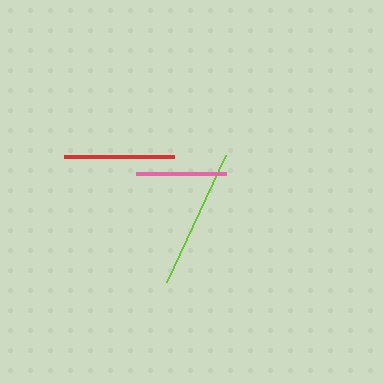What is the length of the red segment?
The red segment is approximately 109 pixels long.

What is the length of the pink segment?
The pink segment is approximately 90 pixels long.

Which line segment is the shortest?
The pink line is the shortest at approximately 90 pixels.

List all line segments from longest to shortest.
From longest to shortest: lime, red, pink.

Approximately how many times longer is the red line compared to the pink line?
The red line is approximately 1.2 times the length of the pink line.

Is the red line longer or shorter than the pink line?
The red line is longer than the pink line.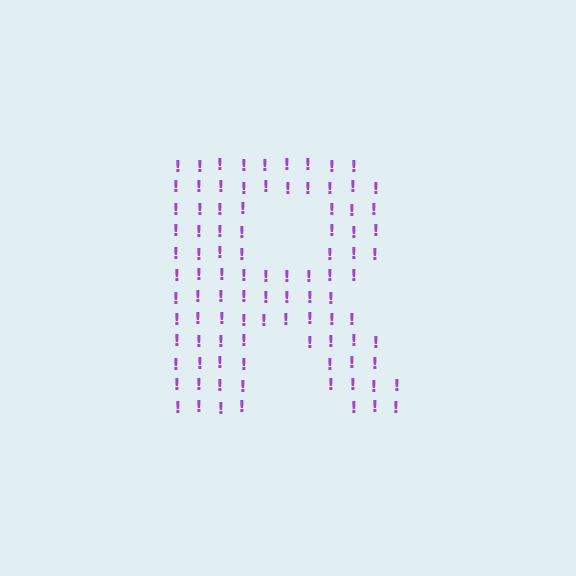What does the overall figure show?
The overall figure shows the letter R.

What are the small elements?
The small elements are exclamation marks.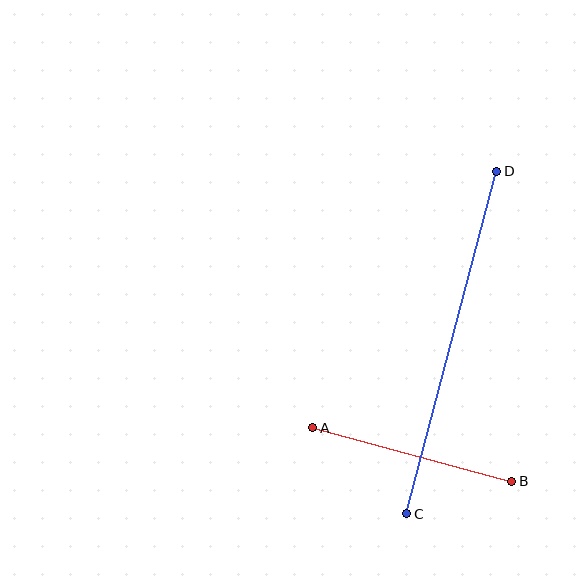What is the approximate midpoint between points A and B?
The midpoint is at approximately (412, 454) pixels.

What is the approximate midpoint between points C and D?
The midpoint is at approximately (452, 343) pixels.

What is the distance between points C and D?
The distance is approximately 354 pixels.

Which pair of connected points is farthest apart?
Points C and D are farthest apart.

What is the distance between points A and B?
The distance is approximately 206 pixels.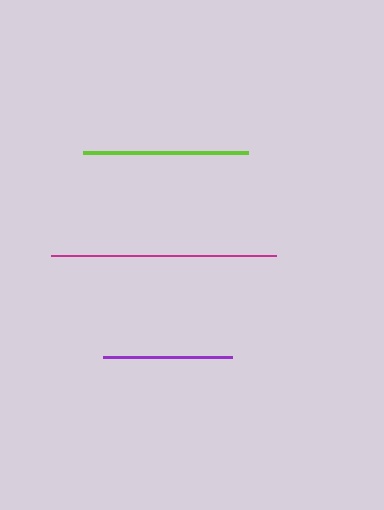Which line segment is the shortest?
The purple line is the shortest at approximately 129 pixels.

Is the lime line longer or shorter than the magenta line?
The magenta line is longer than the lime line.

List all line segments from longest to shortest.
From longest to shortest: magenta, lime, purple.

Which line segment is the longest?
The magenta line is the longest at approximately 225 pixels.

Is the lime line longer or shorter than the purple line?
The lime line is longer than the purple line.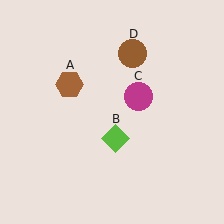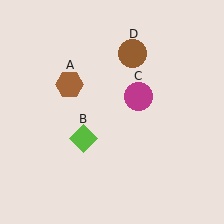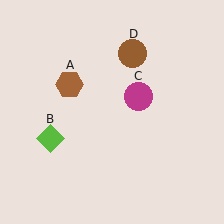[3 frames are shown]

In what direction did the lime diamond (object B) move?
The lime diamond (object B) moved left.